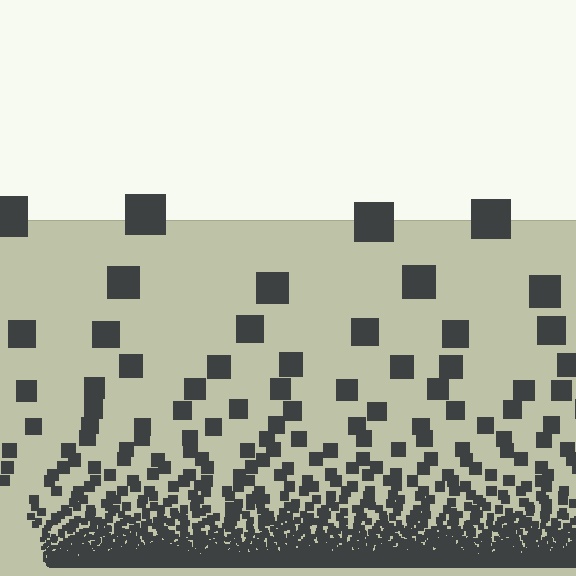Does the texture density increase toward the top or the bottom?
Density increases toward the bottom.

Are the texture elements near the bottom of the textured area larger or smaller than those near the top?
Smaller. The gradient is inverted — elements near the bottom are smaller and denser.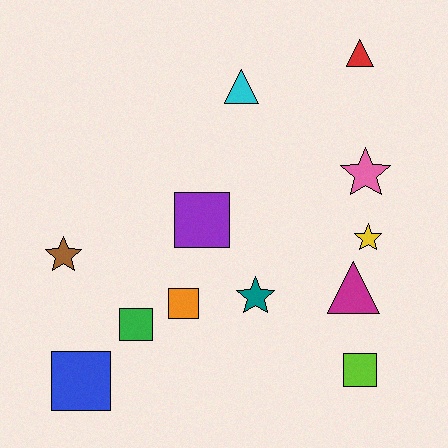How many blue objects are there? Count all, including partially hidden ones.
There is 1 blue object.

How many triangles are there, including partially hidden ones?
There are 3 triangles.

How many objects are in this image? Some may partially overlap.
There are 12 objects.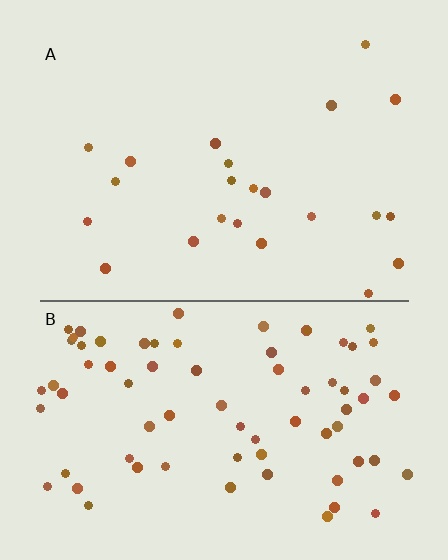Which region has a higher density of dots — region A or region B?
B (the bottom).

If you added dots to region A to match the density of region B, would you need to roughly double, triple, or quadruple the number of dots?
Approximately triple.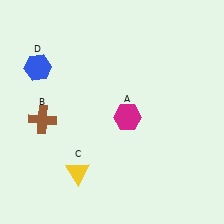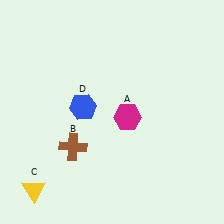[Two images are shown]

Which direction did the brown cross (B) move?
The brown cross (B) moved right.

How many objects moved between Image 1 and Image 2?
3 objects moved between the two images.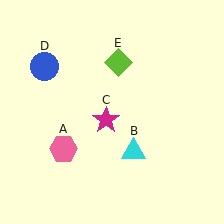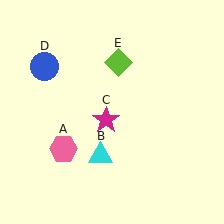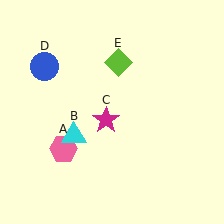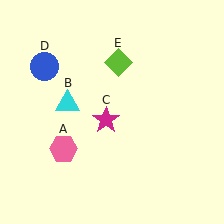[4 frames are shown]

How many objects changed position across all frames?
1 object changed position: cyan triangle (object B).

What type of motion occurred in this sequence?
The cyan triangle (object B) rotated clockwise around the center of the scene.